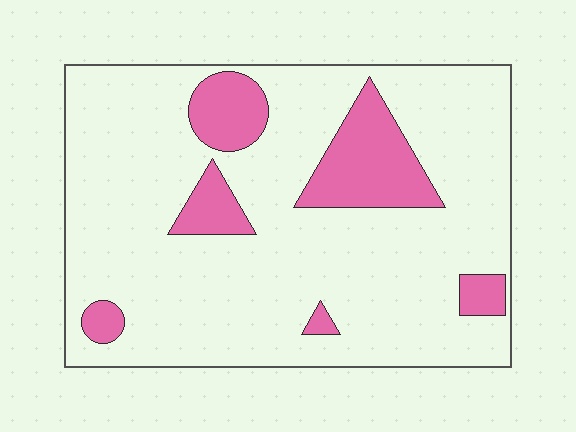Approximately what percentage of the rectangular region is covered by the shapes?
Approximately 15%.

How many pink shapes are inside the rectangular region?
6.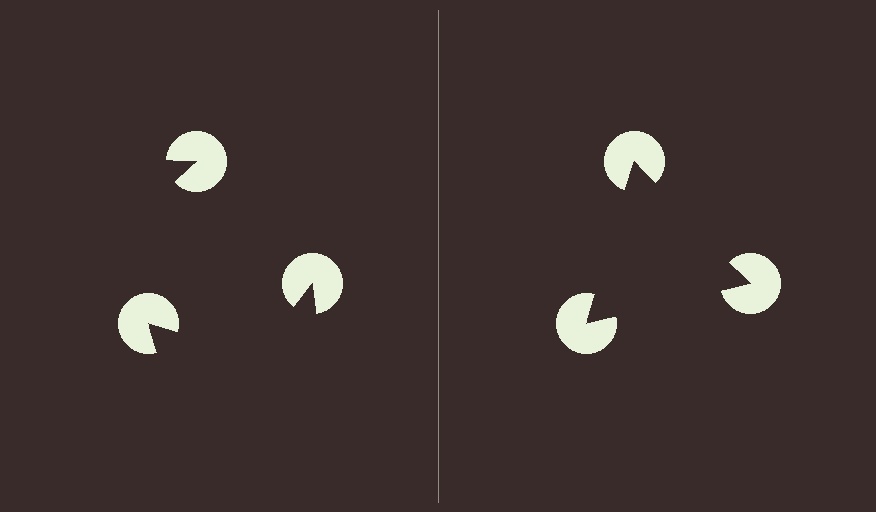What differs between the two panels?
The pac-man discs are positioned identically on both sides; only the wedge orientations differ. On the right they align to a triangle; on the left they are misaligned.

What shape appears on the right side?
An illusory triangle.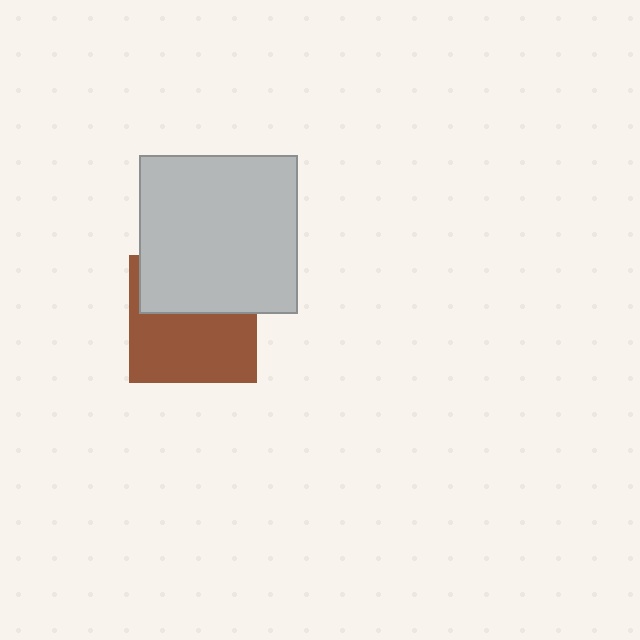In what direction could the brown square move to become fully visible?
The brown square could move down. That would shift it out from behind the light gray square entirely.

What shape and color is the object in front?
The object in front is a light gray square.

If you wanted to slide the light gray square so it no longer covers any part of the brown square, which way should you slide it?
Slide it up — that is the most direct way to separate the two shapes.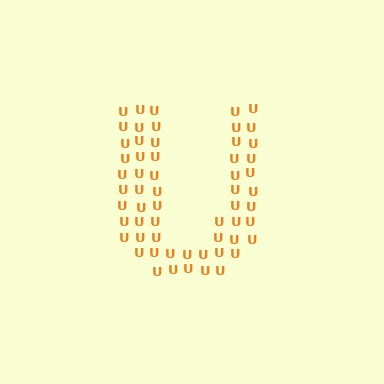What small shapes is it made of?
It is made of small letter U's.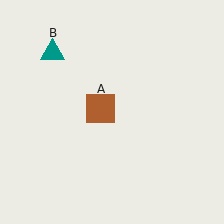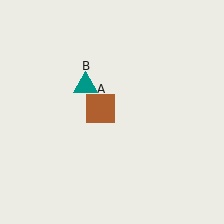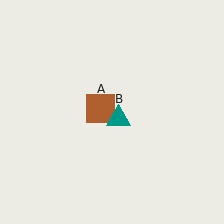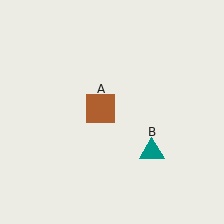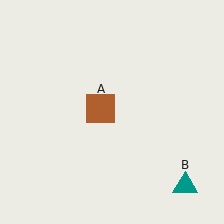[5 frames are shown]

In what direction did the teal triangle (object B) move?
The teal triangle (object B) moved down and to the right.